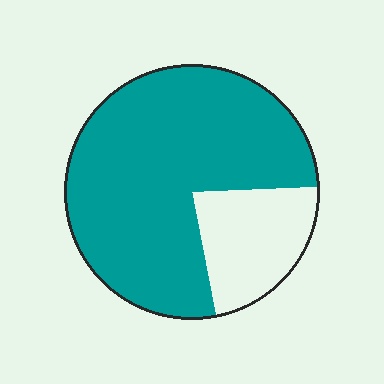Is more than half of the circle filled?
Yes.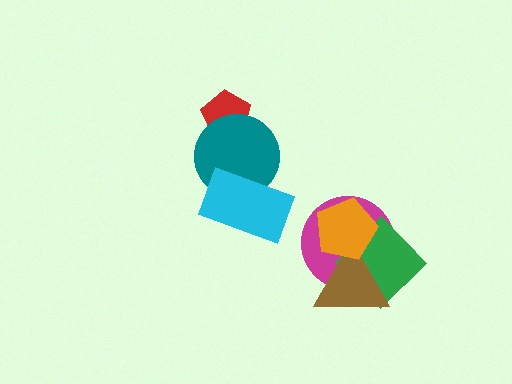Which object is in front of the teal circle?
The cyan rectangle is in front of the teal circle.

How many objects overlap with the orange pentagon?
3 objects overlap with the orange pentagon.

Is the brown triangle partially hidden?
Yes, it is partially covered by another shape.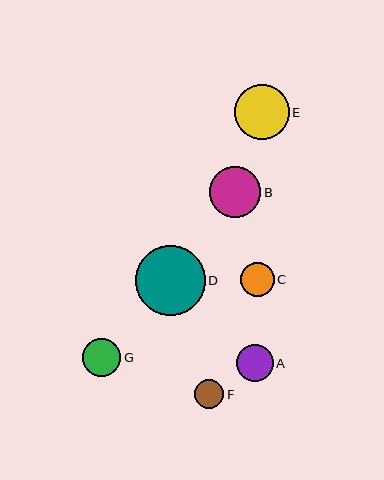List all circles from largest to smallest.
From largest to smallest: D, E, B, G, A, C, F.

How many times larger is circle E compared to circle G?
Circle E is approximately 1.4 times the size of circle G.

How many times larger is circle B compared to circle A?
Circle B is approximately 1.4 times the size of circle A.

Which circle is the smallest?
Circle F is the smallest with a size of approximately 29 pixels.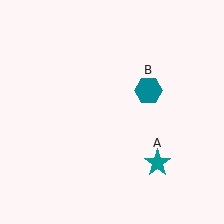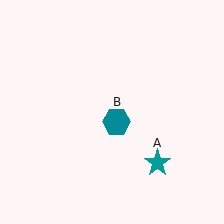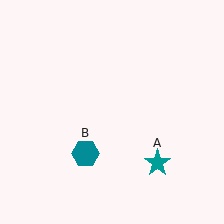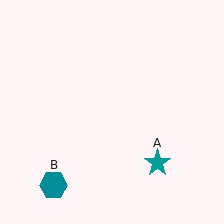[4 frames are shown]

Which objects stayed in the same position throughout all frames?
Teal star (object A) remained stationary.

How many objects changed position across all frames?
1 object changed position: teal hexagon (object B).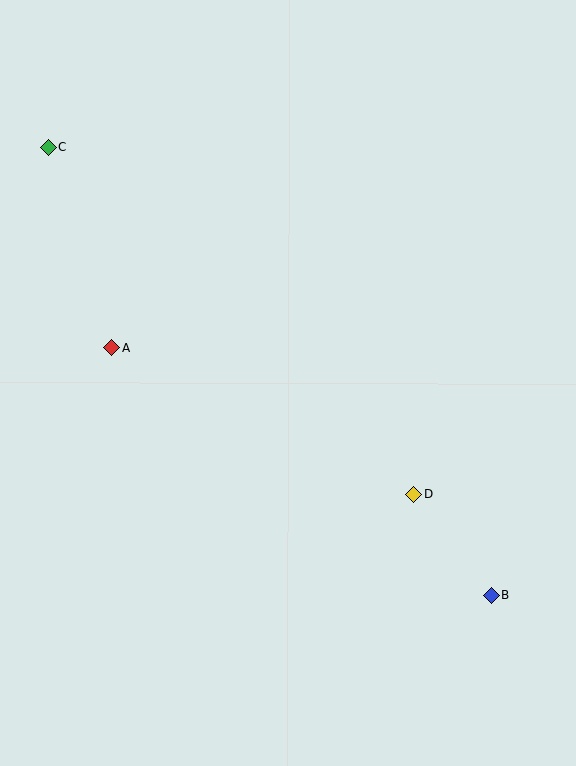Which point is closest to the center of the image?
Point D at (413, 495) is closest to the center.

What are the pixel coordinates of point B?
Point B is at (491, 595).